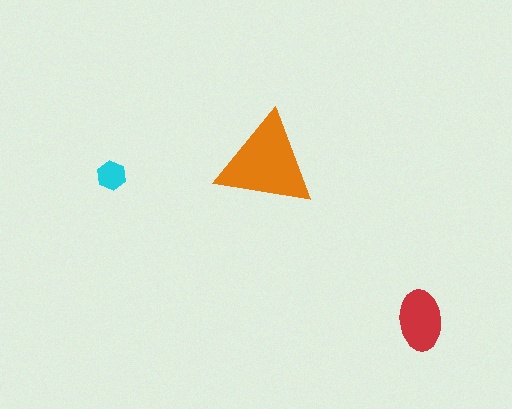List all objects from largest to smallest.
The orange triangle, the red ellipse, the cyan hexagon.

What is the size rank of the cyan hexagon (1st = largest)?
3rd.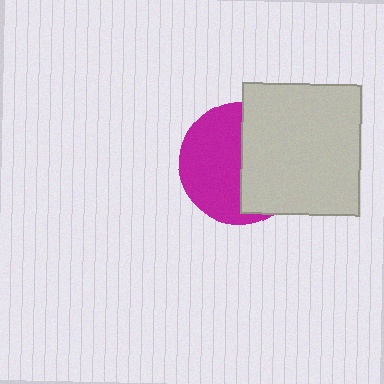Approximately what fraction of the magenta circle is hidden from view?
Roughly 48% of the magenta circle is hidden behind the light gray rectangle.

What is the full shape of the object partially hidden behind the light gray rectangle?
The partially hidden object is a magenta circle.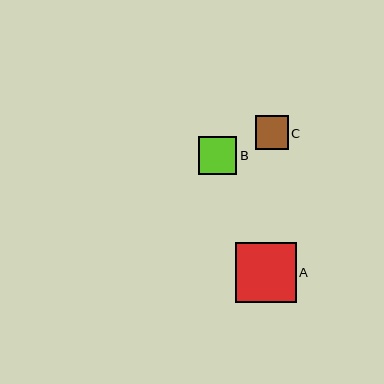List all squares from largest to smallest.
From largest to smallest: A, B, C.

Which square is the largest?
Square A is the largest with a size of approximately 60 pixels.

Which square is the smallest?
Square C is the smallest with a size of approximately 33 pixels.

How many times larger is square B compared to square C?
Square B is approximately 1.1 times the size of square C.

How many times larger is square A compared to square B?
Square A is approximately 1.6 times the size of square B.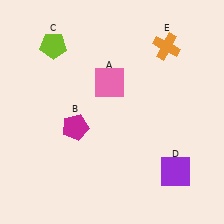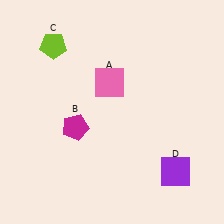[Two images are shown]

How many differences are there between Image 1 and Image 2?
There is 1 difference between the two images.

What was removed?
The orange cross (E) was removed in Image 2.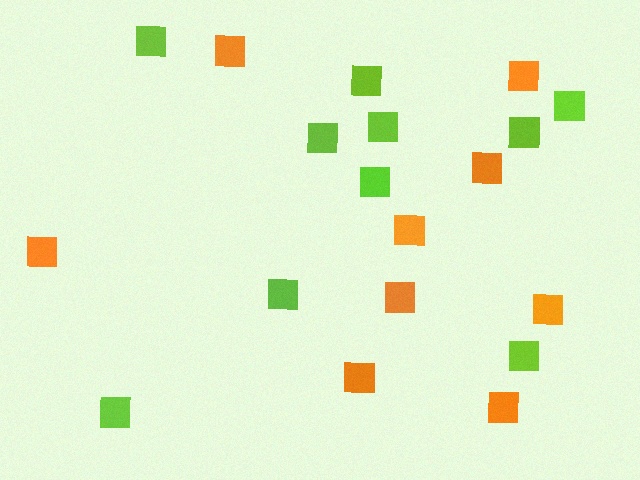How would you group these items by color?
There are 2 groups: one group of lime squares (10) and one group of orange squares (9).